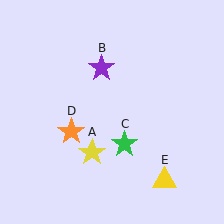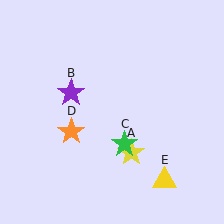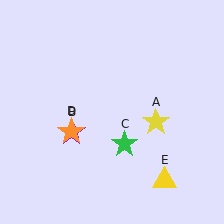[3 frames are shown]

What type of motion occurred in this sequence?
The yellow star (object A), purple star (object B) rotated counterclockwise around the center of the scene.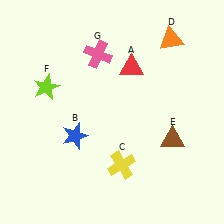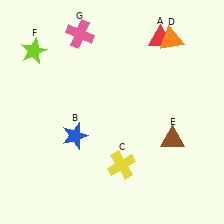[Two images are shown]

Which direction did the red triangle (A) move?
The red triangle (A) moved up.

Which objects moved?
The objects that moved are: the red triangle (A), the lime star (F), the pink cross (G).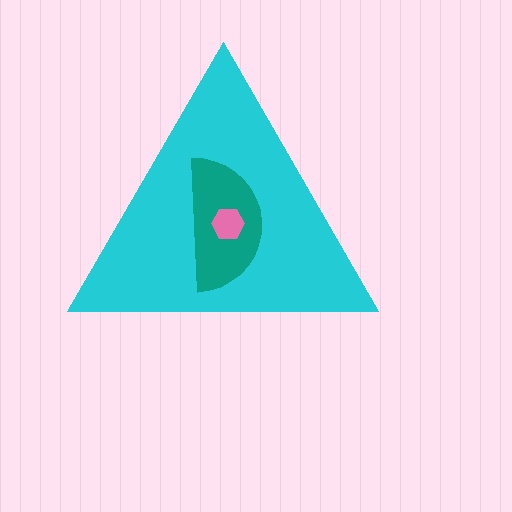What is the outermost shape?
The cyan triangle.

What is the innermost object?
The pink hexagon.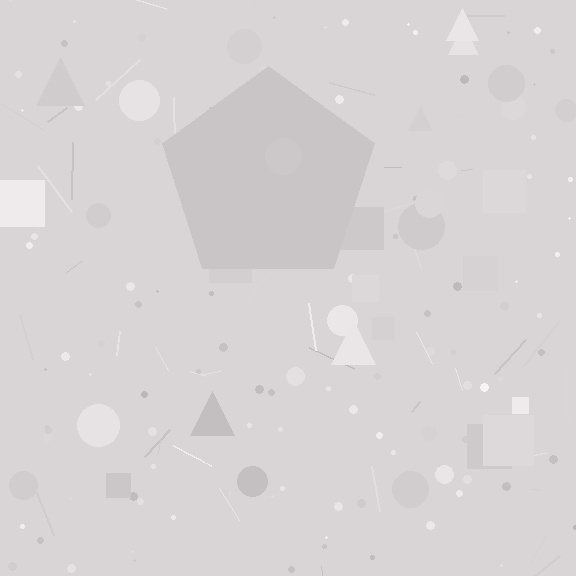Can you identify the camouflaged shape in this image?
The camouflaged shape is a pentagon.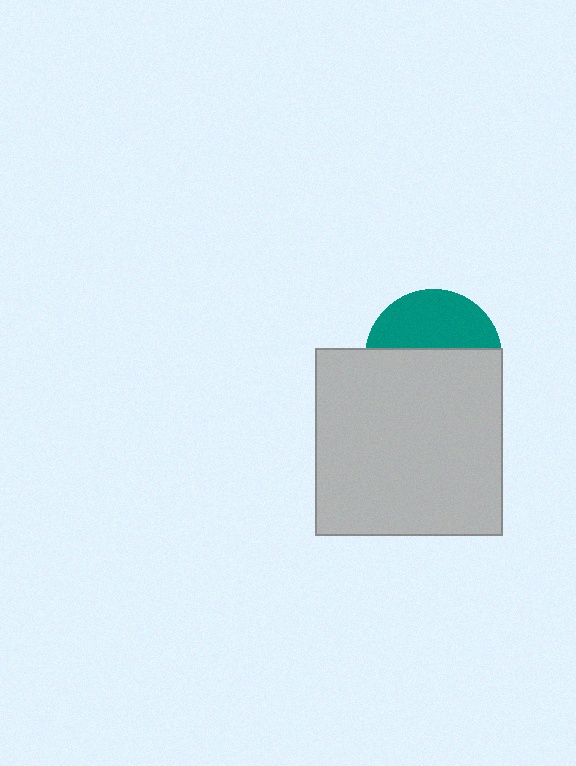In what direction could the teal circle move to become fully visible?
The teal circle could move up. That would shift it out from behind the light gray square entirely.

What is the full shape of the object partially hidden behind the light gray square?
The partially hidden object is a teal circle.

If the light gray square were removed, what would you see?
You would see the complete teal circle.